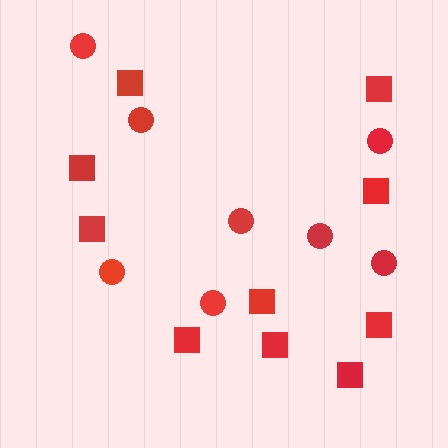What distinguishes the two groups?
There are 2 groups: one group of squares (10) and one group of circles (8).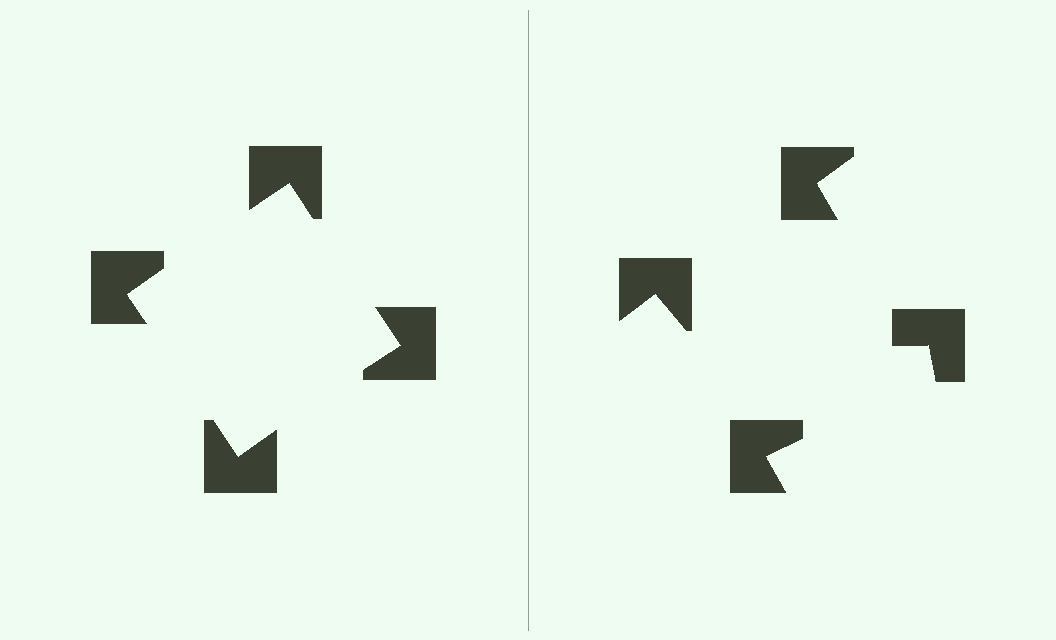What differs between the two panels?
The notched squares are positioned identically on both sides; only the wedge orientations differ. On the left they align to a square; on the right they are misaligned.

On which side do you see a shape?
An illusory square appears on the left side. On the right side the wedge cuts are rotated, so no coherent shape forms.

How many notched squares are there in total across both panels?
8 — 4 on each side.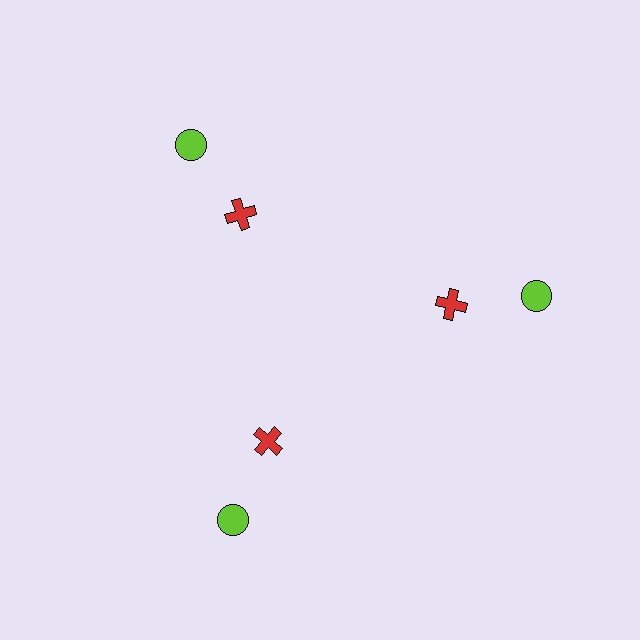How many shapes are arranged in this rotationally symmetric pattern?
There are 6 shapes, arranged in 3 groups of 2.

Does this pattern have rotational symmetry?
Yes, this pattern has 3-fold rotational symmetry. It looks the same after rotating 120 degrees around the center.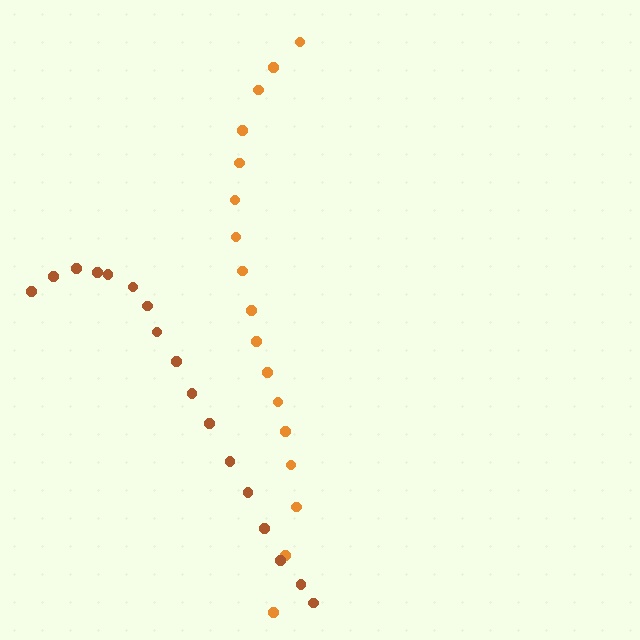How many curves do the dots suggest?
There are 2 distinct paths.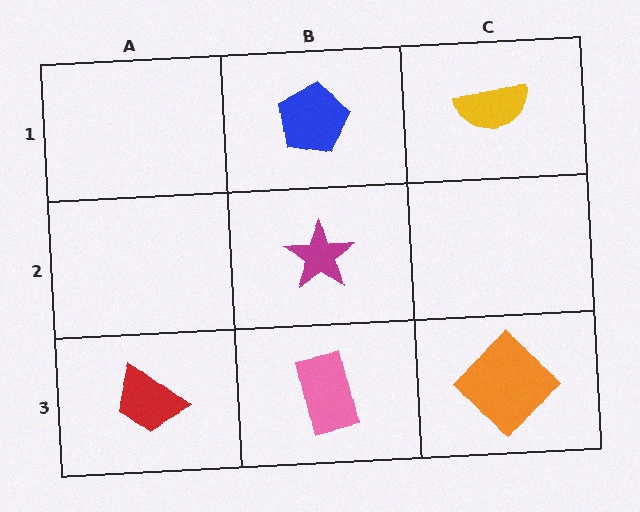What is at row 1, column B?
A blue pentagon.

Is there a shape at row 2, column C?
No, that cell is empty.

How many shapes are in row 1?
2 shapes.